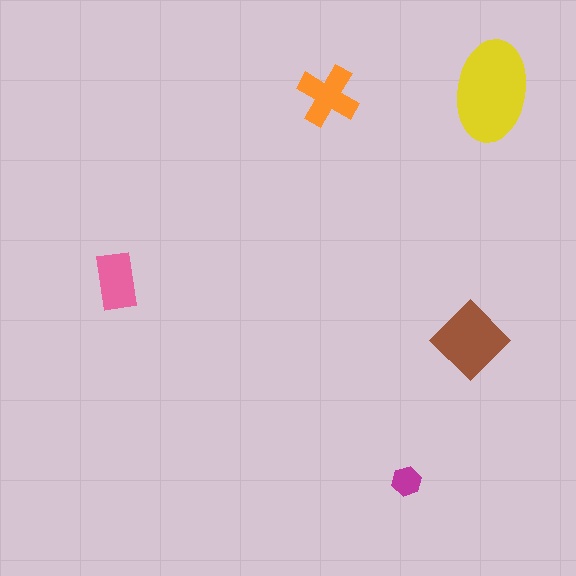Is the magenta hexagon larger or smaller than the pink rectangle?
Smaller.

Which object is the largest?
The yellow ellipse.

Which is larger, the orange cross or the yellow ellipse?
The yellow ellipse.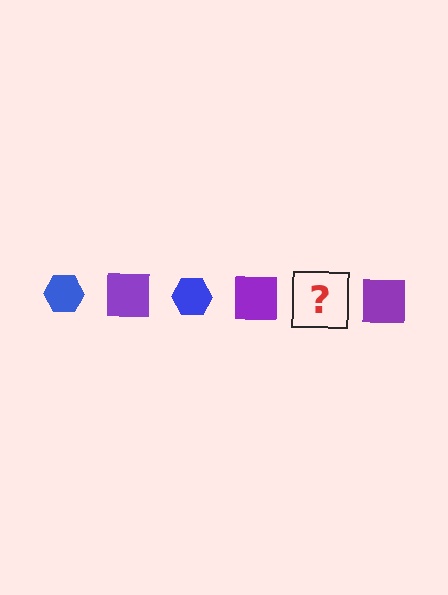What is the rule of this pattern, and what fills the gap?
The rule is that the pattern alternates between blue hexagon and purple square. The gap should be filled with a blue hexagon.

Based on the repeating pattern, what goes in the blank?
The blank should be a blue hexagon.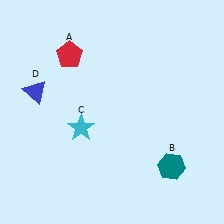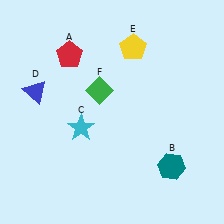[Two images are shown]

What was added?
A yellow pentagon (E), a green diamond (F) were added in Image 2.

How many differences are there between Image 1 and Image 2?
There are 2 differences between the two images.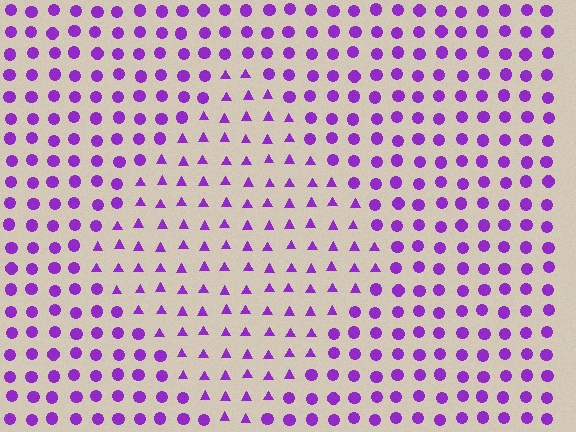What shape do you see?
I see a diamond.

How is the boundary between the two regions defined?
The boundary is defined by a change in element shape: triangles inside vs. circles outside. All elements share the same color and spacing.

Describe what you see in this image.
The image is filled with small purple elements arranged in a uniform grid. A diamond-shaped region contains triangles, while the surrounding area contains circles. The boundary is defined purely by the change in element shape.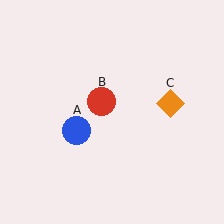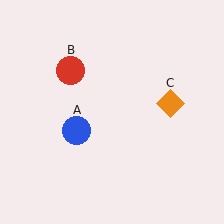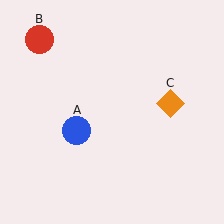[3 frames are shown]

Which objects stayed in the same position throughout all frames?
Blue circle (object A) and orange diamond (object C) remained stationary.